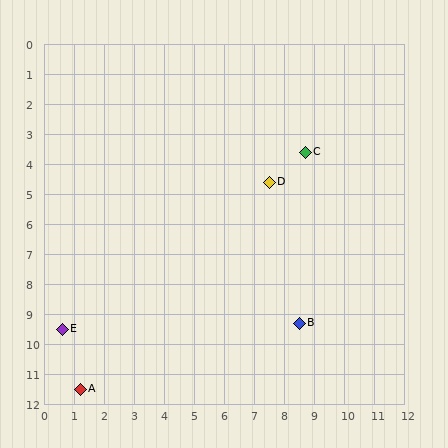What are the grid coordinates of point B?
Point B is at approximately (8.5, 9.3).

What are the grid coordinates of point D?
Point D is at approximately (7.5, 4.6).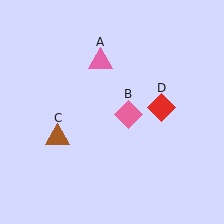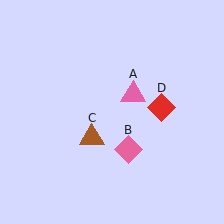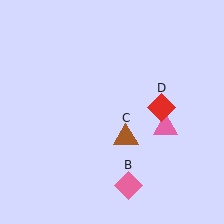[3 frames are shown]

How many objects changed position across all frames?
3 objects changed position: pink triangle (object A), pink diamond (object B), brown triangle (object C).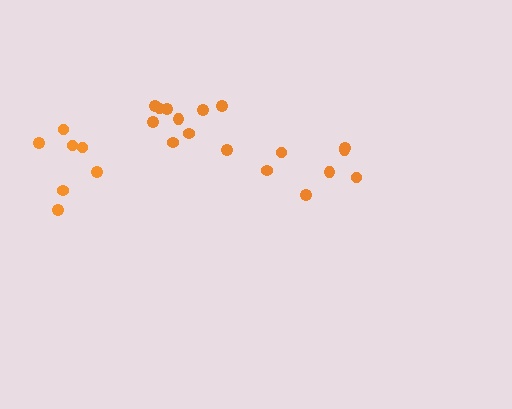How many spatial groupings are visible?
There are 3 spatial groupings.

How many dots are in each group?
Group 1: 7 dots, Group 2: 7 dots, Group 3: 10 dots (24 total).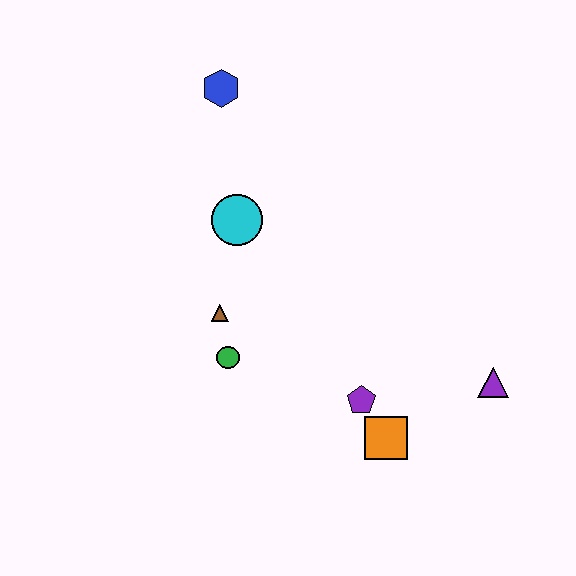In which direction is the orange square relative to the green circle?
The orange square is to the right of the green circle.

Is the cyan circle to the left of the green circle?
No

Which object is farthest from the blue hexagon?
The purple triangle is farthest from the blue hexagon.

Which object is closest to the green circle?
The brown triangle is closest to the green circle.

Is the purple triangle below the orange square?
No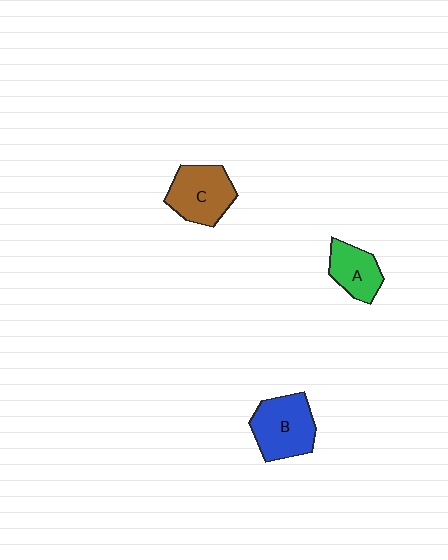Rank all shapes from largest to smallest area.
From largest to smallest: B (blue), C (brown), A (green).